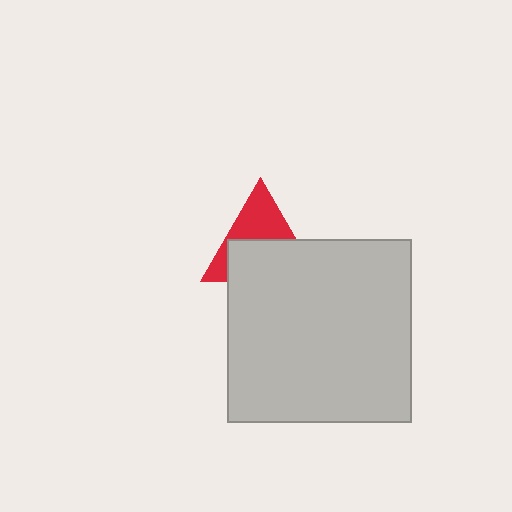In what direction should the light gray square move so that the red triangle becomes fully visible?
The light gray square should move down. That is the shortest direction to clear the overlap and leave the red triangle fully visible.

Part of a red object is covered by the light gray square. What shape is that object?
It is a triangle.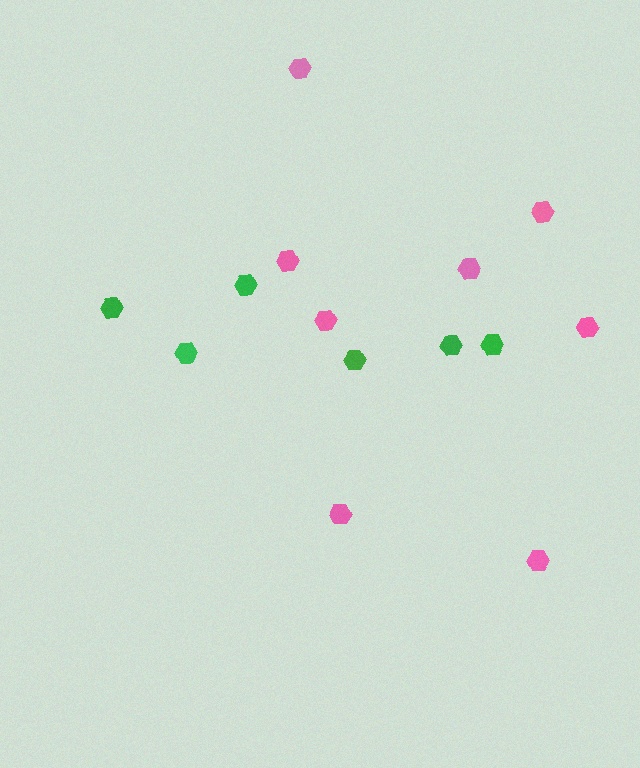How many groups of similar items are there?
There are 2 groups: one group of green hexagons (6) and one group of pink hexagons (8).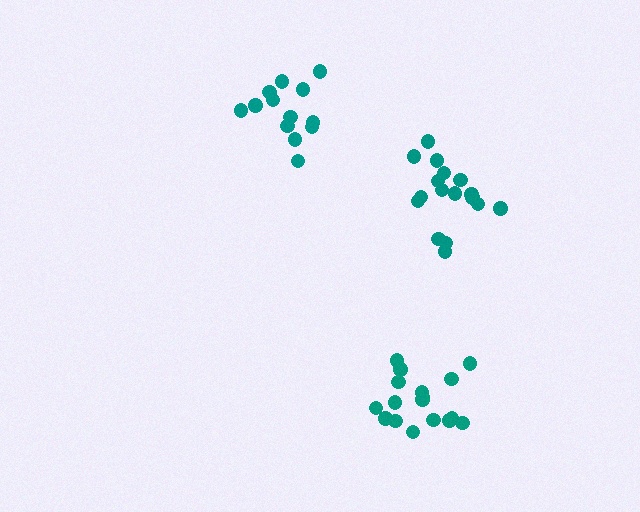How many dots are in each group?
Group 1: 17 dots, Group 2: 13 dots, Group 3: 17 dots (47 total).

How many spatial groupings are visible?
There are 3 spatial groupings.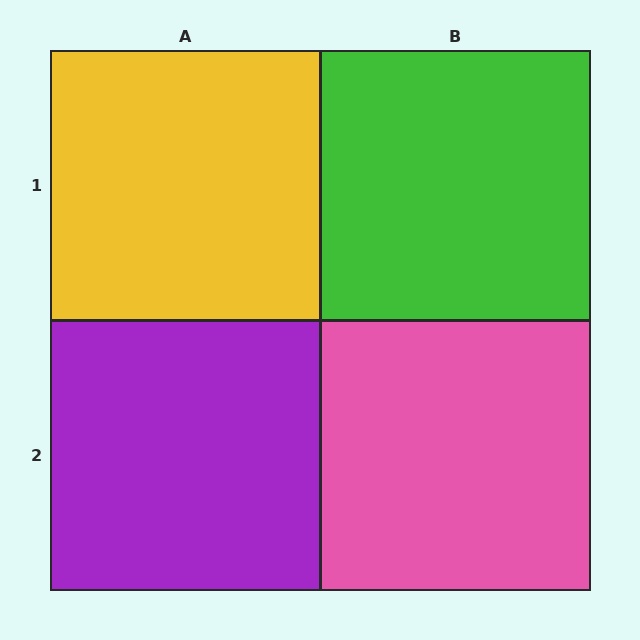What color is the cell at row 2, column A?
Purple.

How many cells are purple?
1 cell is purple.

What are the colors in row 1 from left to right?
Yellow, green.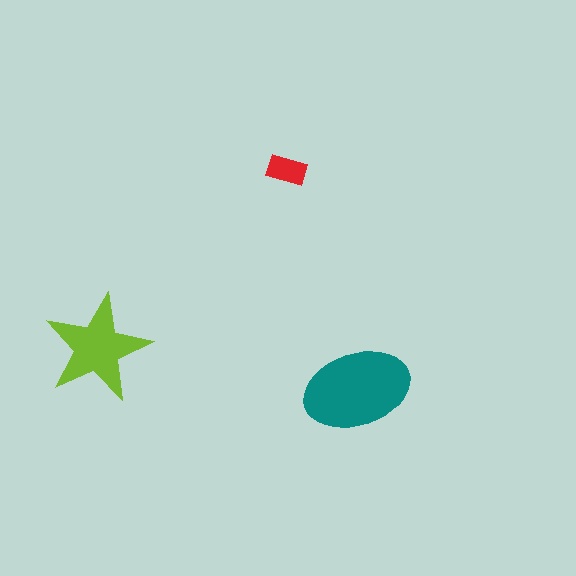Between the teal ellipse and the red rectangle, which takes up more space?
The teal ellipse.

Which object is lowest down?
The teal ellipse is bottommost.